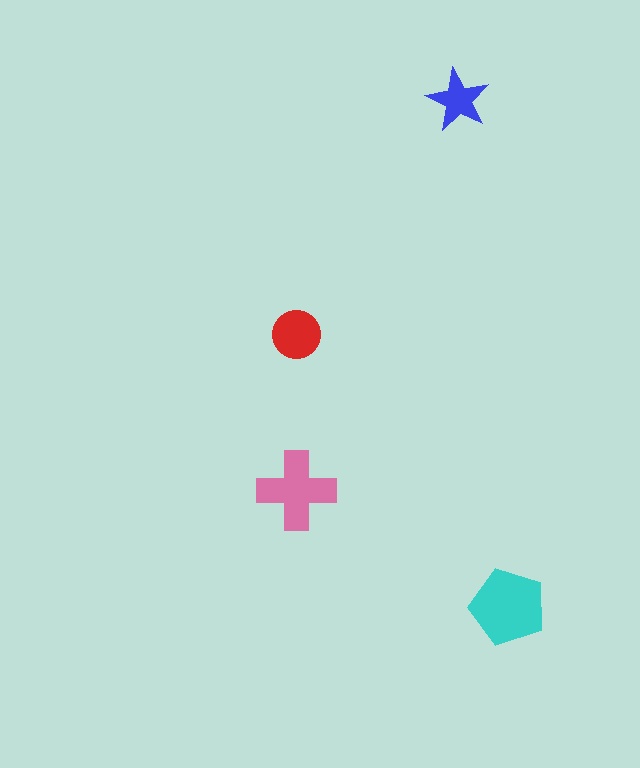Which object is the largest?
The cyan pentagon.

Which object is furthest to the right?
The cyan pentagon is rightmost.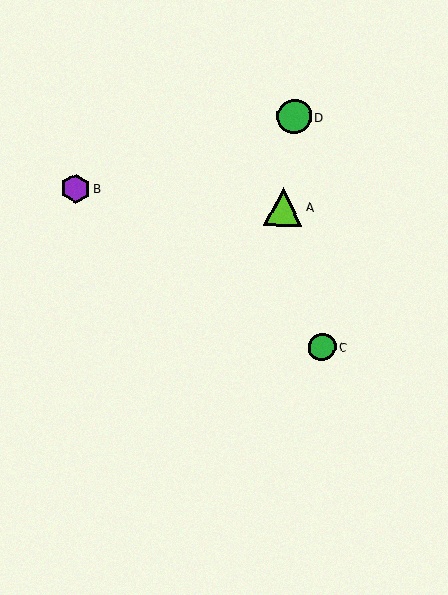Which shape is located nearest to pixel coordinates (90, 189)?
The purple hexagon (labeled B) at (75, 189) is nearest to that location.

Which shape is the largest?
The lime triangle (labeled A) is the largest.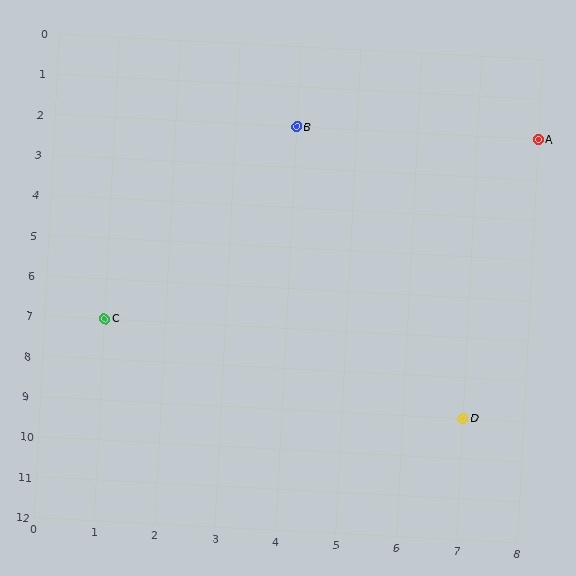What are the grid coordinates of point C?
Point C is at grid coordinates (1, 7).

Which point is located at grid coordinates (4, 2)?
Point B is at (4, 2).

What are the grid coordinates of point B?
Point B is at grid coordinates (4, 2).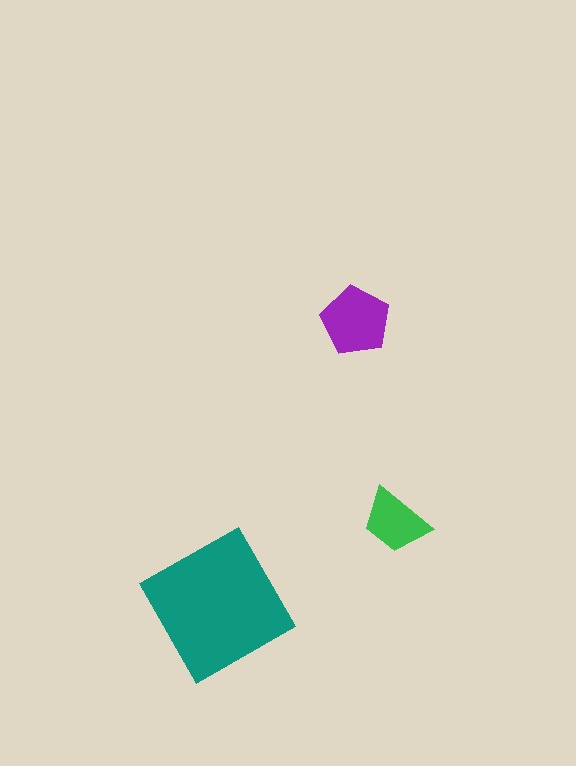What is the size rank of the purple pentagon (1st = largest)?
2nd.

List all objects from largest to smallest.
The teal square, the purple pentagon, the green trapezoid.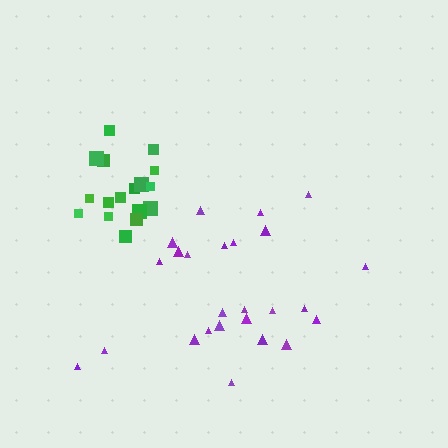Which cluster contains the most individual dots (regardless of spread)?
Purple (25).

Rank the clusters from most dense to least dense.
green, purple.